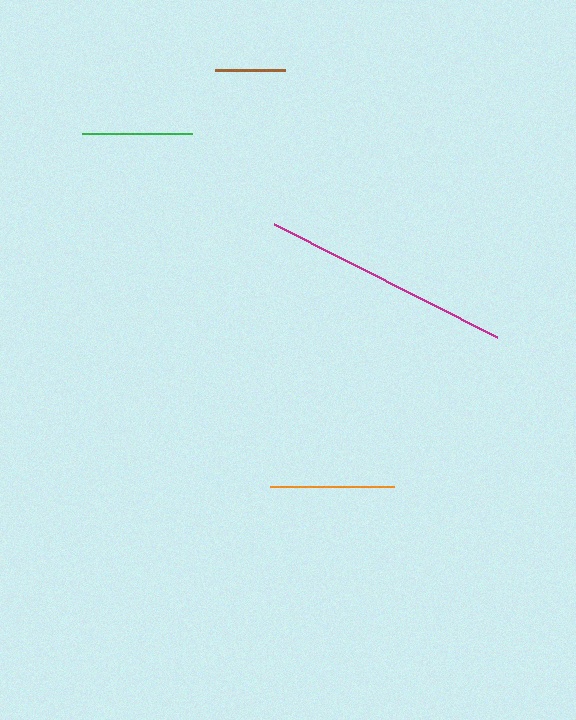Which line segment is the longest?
The magenta line is the longest at approximately 250 pixels.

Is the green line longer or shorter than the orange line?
The orange line is longer than the green line.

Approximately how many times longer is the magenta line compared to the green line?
The magenta line is approximately 2.3 times the length of the green line.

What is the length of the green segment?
The green segment is approximately 110 pixels long.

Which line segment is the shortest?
The brown line is the shortest at approximately 70 pixels.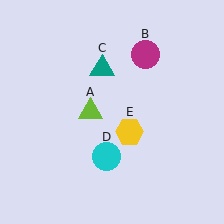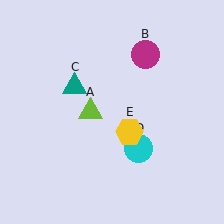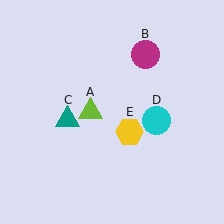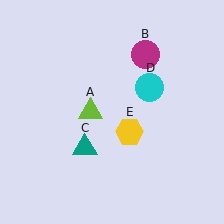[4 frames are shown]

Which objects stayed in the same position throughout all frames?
Lime triangle (object A) and magenta circle (object B) and yellow hexagon (object E) remained stationary.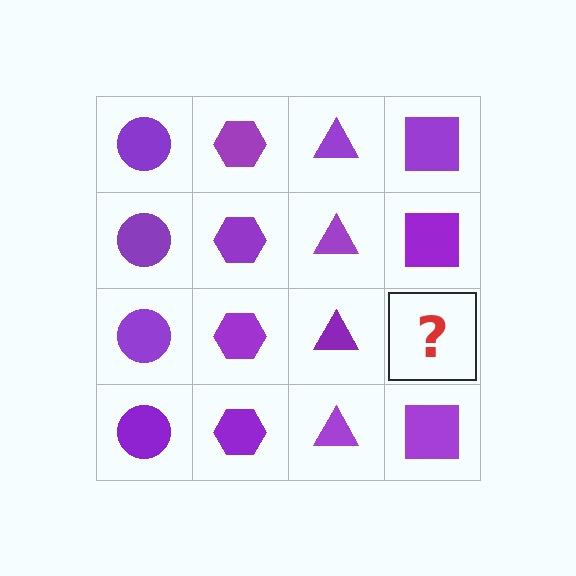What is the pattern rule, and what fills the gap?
The rule is that each column has a consistent shape. The gap should be filled with a purple square.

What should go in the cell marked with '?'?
The missing cell should contain a purple square.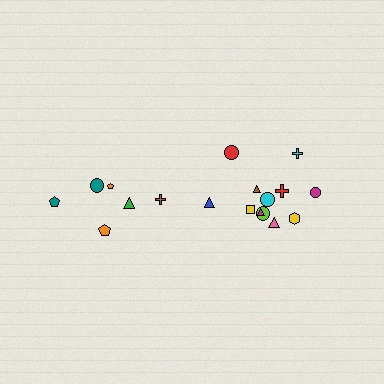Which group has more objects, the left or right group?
The right group.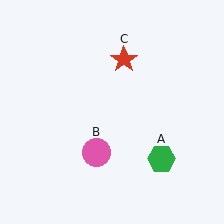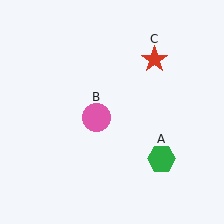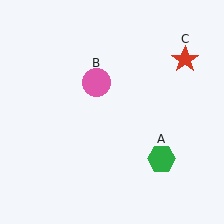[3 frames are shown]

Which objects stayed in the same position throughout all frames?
Green hexagon (object A) remained stationary.